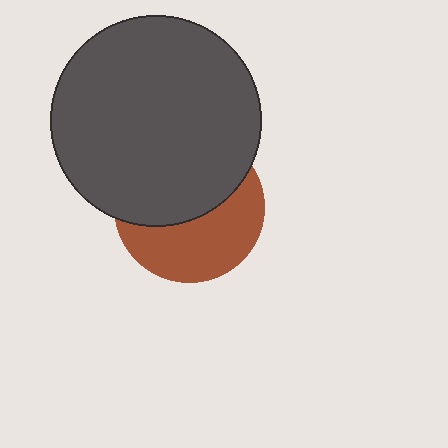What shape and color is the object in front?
The object in front is a dark gray circle.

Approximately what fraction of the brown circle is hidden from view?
Roughly 53% of the brown circle is hidden behind the dark gray circle.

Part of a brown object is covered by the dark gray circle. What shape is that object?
It is a circle.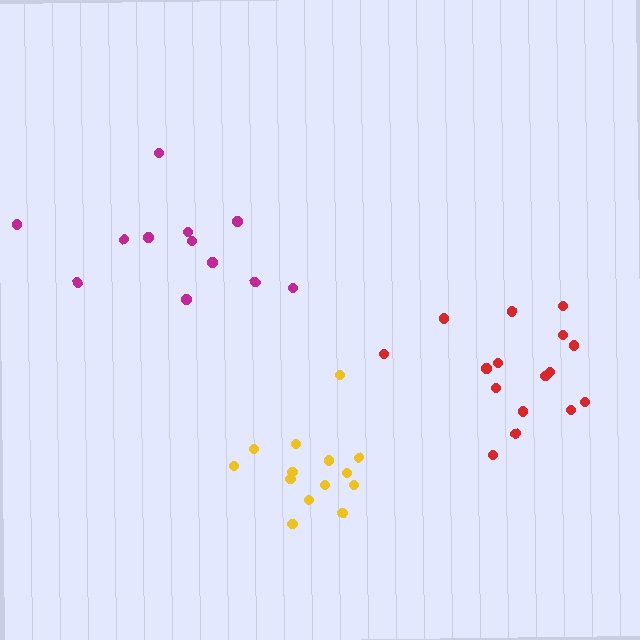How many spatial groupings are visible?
There are 3 spatial groupings.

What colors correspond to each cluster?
The clusters are colored: yellow, magenta, red.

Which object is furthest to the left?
The magenta cluster is leftmost.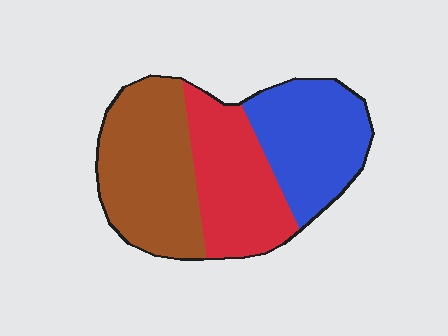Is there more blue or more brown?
Brown.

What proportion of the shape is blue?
Blue takes up about one third (1/3) of the shape.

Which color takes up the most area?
Brown, at roughly 40%.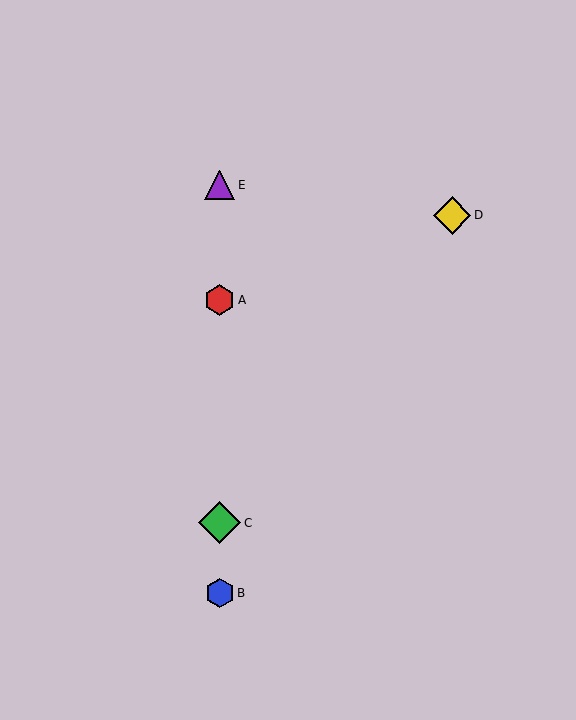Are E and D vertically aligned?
No, E is at x≈220 and D is at x≈452.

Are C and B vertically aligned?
Yes, both are at x≈220.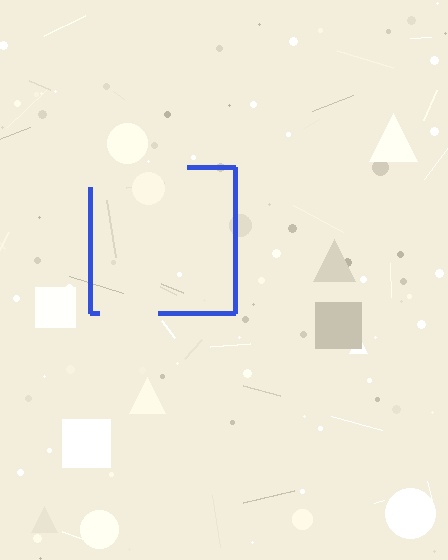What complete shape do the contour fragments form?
The contour fragments form a square.